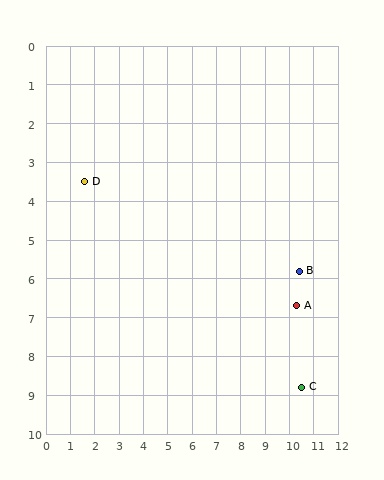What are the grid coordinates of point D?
Point D is at approximately (1.6, 3.5).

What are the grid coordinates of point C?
Point C is at approximately (10.5, 8.8).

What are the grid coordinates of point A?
Point A is at approximately (10.3, 6.7).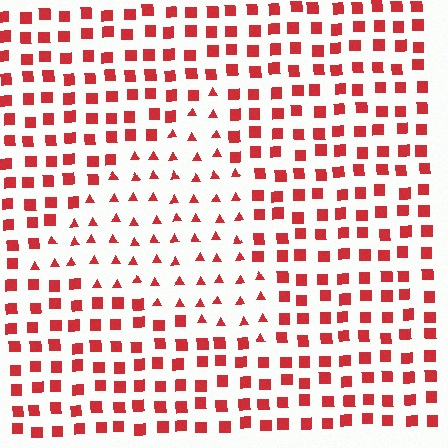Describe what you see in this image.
The image is filled with small red elements arranged in a uniform grid. A triangle-shaped region contains triangles, while the surrounding area contains squares. The boundary is defined purely by the change in element shape.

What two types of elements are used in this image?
The image uses triangles inside the triangle region and squares outside it.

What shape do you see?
I see a triangle.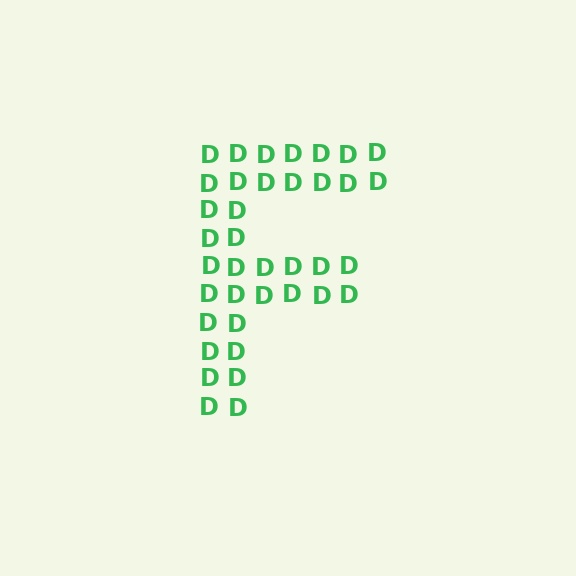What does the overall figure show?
The overall figure shows the letter F.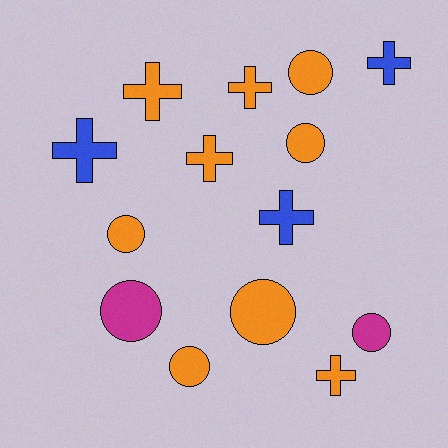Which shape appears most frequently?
Cross, with 7 objects.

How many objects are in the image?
There are 14 objects.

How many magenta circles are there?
There are 2 magenta circles.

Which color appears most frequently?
Orange, with 9 objects.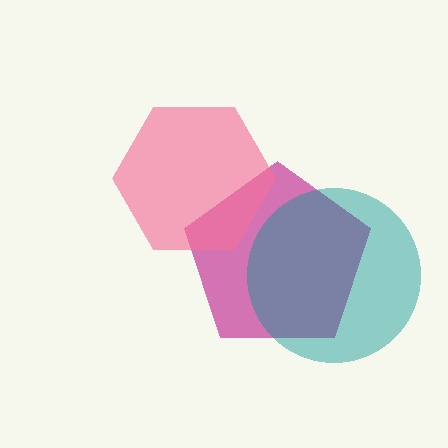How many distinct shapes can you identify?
There are 3 distinct shapes: a magenta pentagon, a pink hexagon, a teal circle.